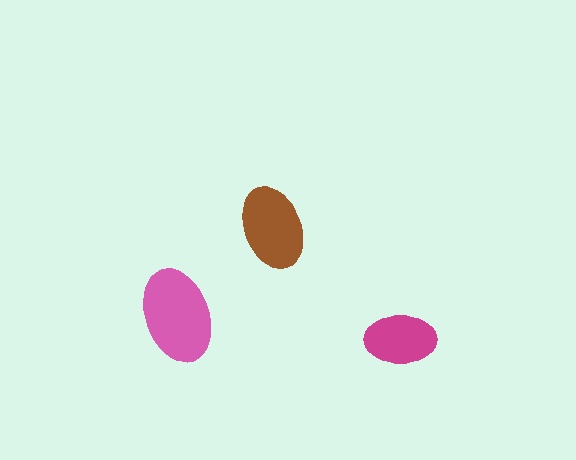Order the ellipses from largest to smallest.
the pink one, the brown one, the magenta one.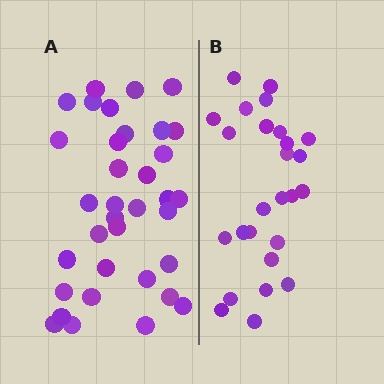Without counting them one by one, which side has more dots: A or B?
Region A (the left region) has more dots.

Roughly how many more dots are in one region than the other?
Region A has roughly 8 or so more dots than region B.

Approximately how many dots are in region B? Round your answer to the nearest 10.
About 30 dots. (The exact count is 26, which rounds to 30.)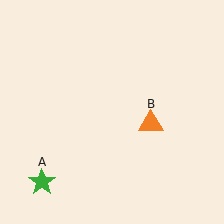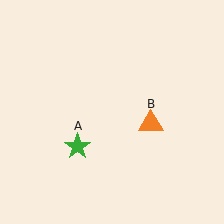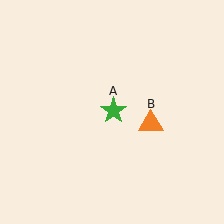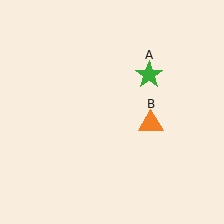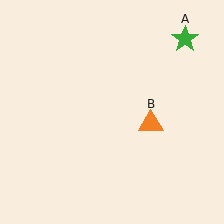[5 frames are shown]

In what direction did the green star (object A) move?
The green star (object A) moved up and to the right.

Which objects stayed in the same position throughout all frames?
Orange triangle (object B) remained stationary.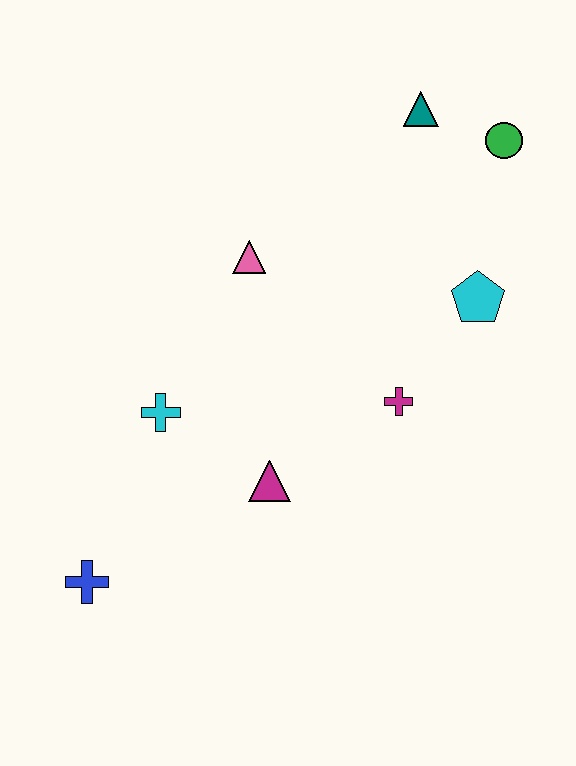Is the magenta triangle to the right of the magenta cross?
No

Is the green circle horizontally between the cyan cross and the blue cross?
No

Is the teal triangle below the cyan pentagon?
No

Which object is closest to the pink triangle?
The cyan cross is closest to the pink triangle.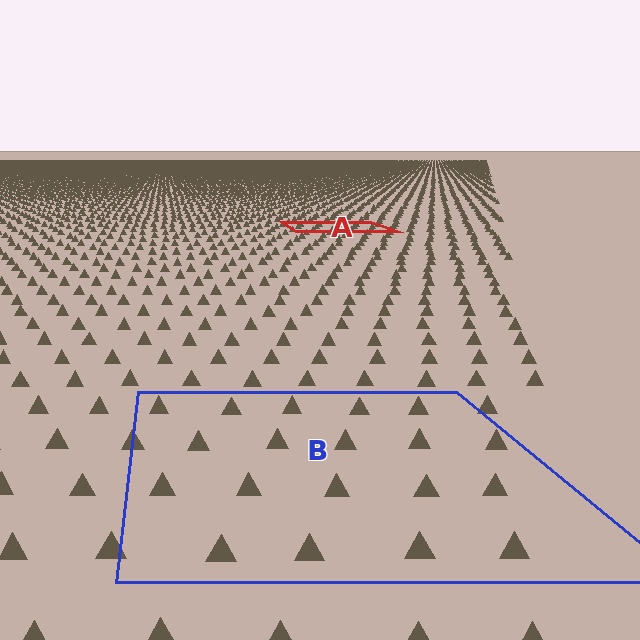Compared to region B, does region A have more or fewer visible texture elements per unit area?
Region A has more texture elements per unit area — they are packed more densely because it is farther away.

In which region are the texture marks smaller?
The texture marks are smaller in region A, because it is farther away.